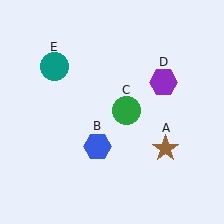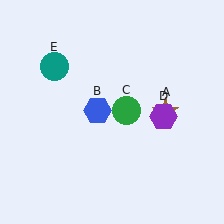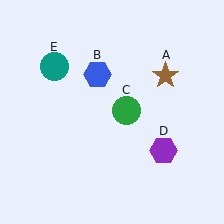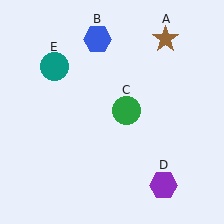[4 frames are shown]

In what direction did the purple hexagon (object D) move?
The purple hexagon (object D) moved down.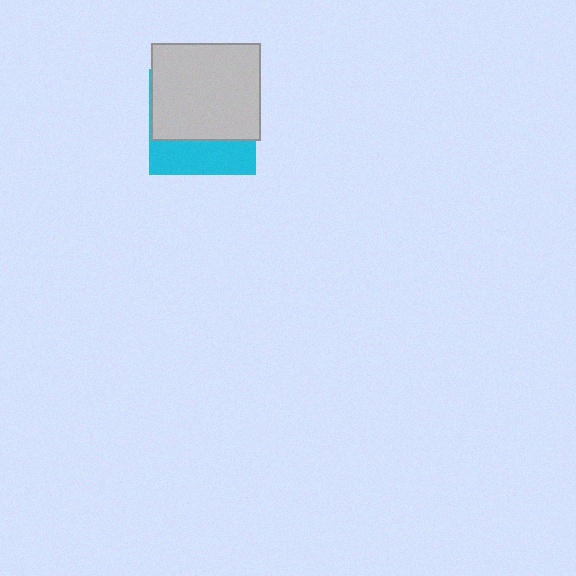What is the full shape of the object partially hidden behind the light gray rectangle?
The partially hidden object is a cyan square.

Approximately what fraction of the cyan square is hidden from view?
Roughly 67% of the cyan square is hidden behind the light gray rectangle.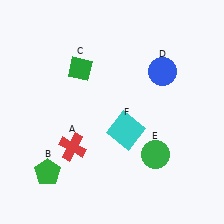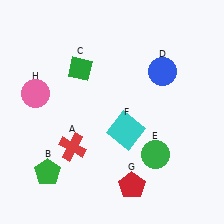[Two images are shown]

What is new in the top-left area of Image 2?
A pink circle (H) was added in the top-left area of Image 2.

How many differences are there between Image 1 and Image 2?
There are 2 differences between the two images.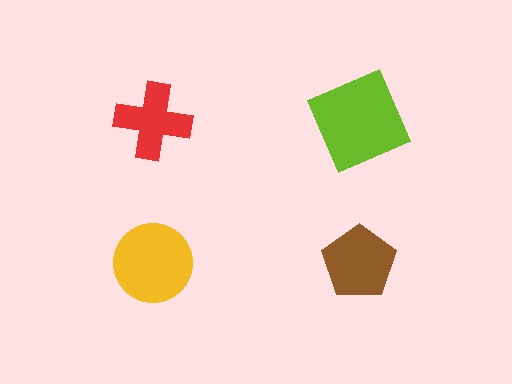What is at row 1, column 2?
A lime square.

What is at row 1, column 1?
A red cross.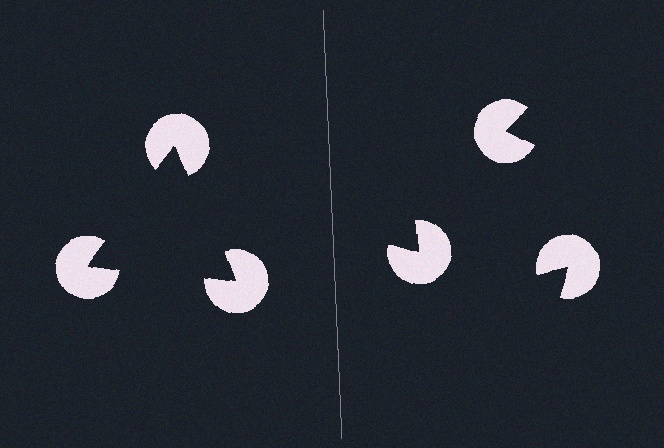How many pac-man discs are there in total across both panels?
6 — 3 on each side.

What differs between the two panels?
The pac-man discs are positioned identically on both sides; only the wedge orientations differ. On the left they align to a triangle; on the right they are misaligned.